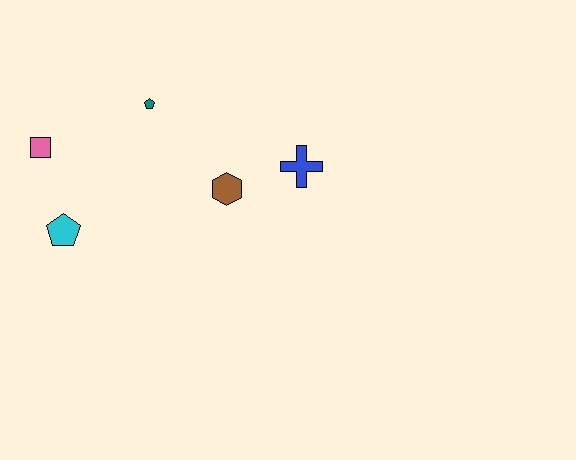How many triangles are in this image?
There are no triangles.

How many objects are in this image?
There are 5 objects.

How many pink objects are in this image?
There is 1 pink object.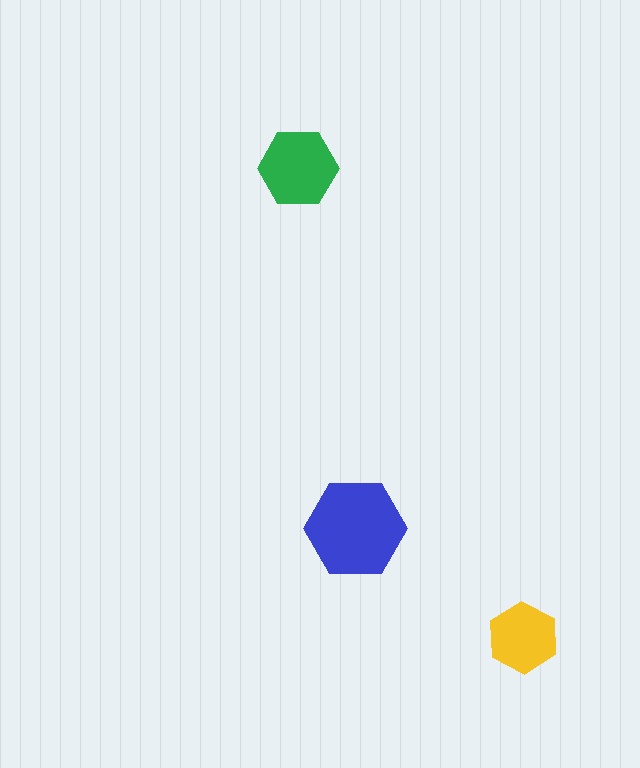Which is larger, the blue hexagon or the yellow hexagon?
The blue one.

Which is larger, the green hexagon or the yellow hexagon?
The green one.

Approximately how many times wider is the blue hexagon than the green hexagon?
About 1.5 times wider.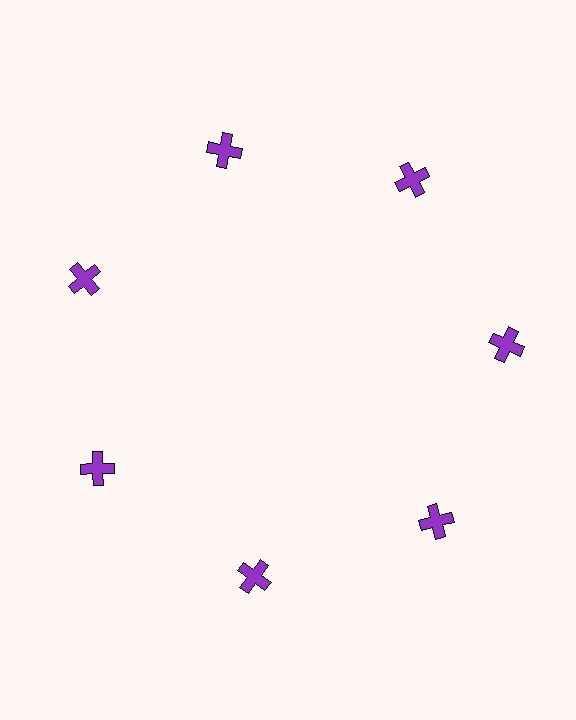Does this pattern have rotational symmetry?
Yes, this pattern has 7-fold rotational symmetry. It looks the same after rotating 51 degrees around the center.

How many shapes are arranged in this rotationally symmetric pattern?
There are 7 shapes, arranged in 7 groups of 1.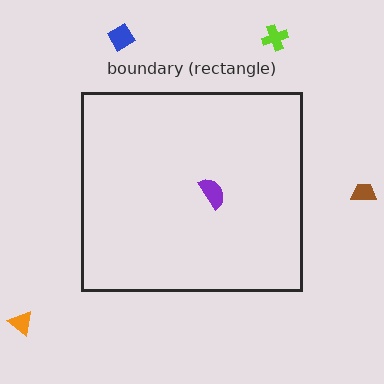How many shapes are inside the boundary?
1 inside, 4 outside.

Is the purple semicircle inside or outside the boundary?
Inside.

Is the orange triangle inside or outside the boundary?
Outside.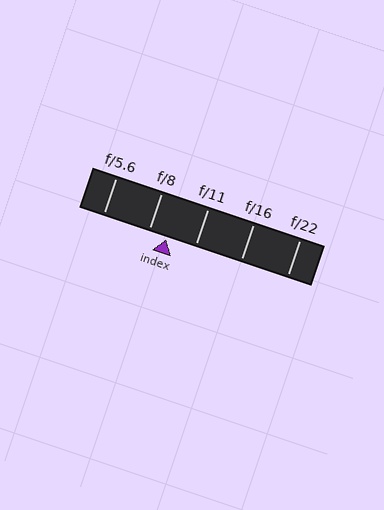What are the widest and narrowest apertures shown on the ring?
The widest aperture shown is f/5.6 and the narrowest is f/22.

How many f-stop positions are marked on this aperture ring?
There are 5 f-stop positions marked.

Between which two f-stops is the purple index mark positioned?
The index mark is between f/8 and f/11.